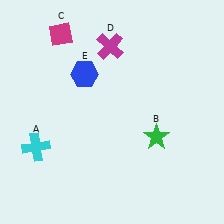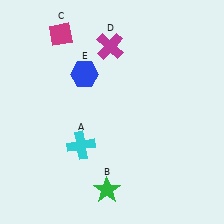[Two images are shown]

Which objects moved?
The objects that moved are: the cyan cross (A), the green star (B).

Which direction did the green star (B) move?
The green star (B) moved down.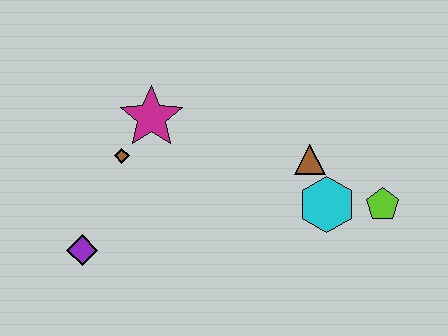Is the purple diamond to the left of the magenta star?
Yes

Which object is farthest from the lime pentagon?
The purple diamond is farthest from the lime pentagon.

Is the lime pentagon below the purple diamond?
No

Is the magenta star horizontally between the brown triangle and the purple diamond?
Yes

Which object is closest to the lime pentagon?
The cyan hexagon is closest to the lime pentagon.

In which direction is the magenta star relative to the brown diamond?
The magenta star is above the brown diamond.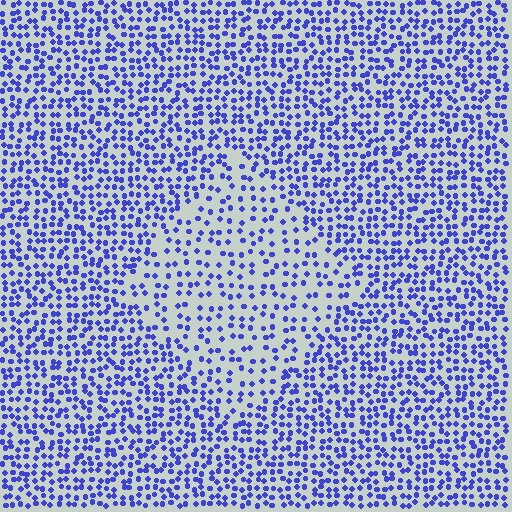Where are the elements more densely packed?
The elements are more densely packed outside the diamond boundary.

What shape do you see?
I see a diamond.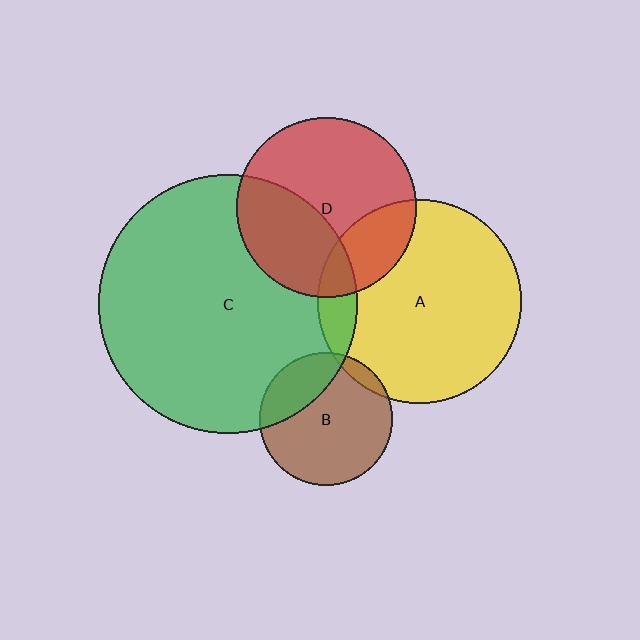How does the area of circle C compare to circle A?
Approximately 1.6 times.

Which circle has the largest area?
Circle C (green).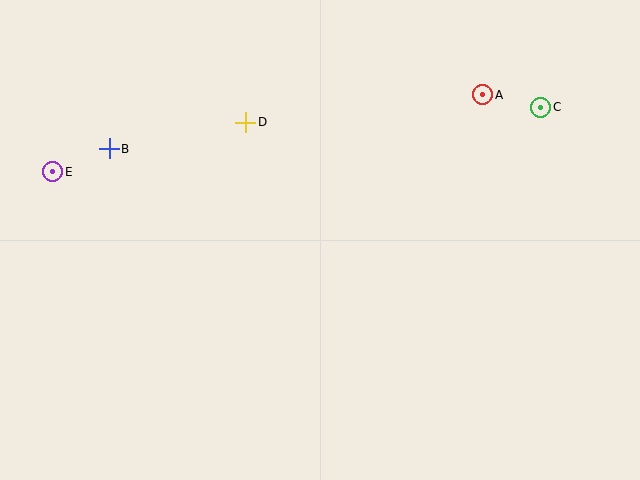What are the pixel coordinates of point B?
Point B is at (109, 149).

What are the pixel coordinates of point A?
Point A is at (483, 95).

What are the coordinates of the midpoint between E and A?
The midpoint between E and A is at (268, 133).